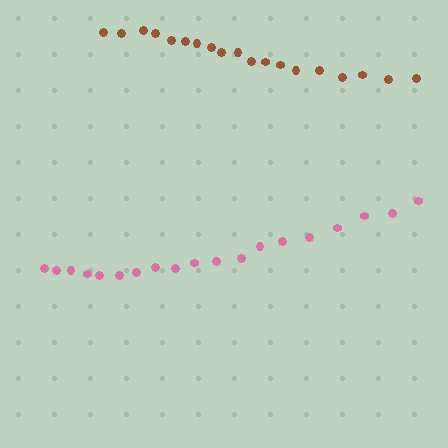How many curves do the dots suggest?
There are 2 distinct paths.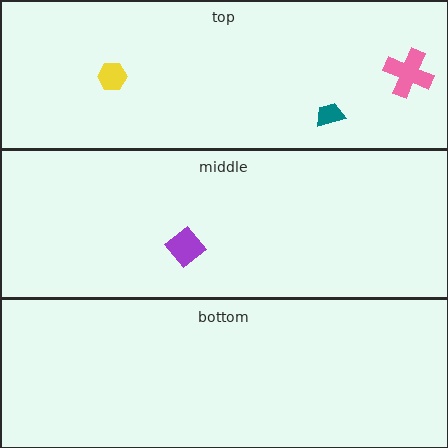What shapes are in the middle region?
The purple diamond.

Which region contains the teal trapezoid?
The top region.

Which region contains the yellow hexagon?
The top region.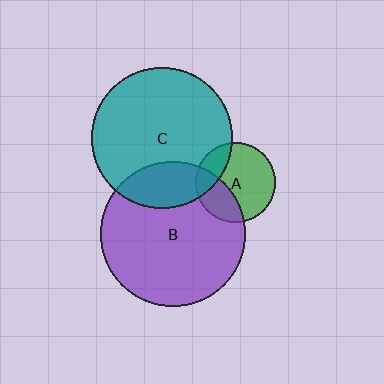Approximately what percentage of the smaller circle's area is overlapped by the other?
Approximately 30%.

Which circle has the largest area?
Circle B (purple).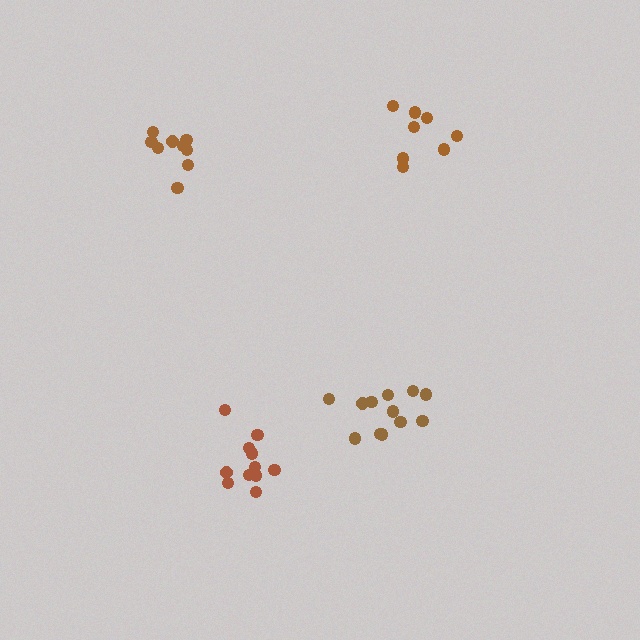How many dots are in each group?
Group 1: 12 dots, Group 2: 9 dots, Group 3: 8 dots, Group 4: 11 dots (40 total).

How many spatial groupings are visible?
There are 4 spatial groupings.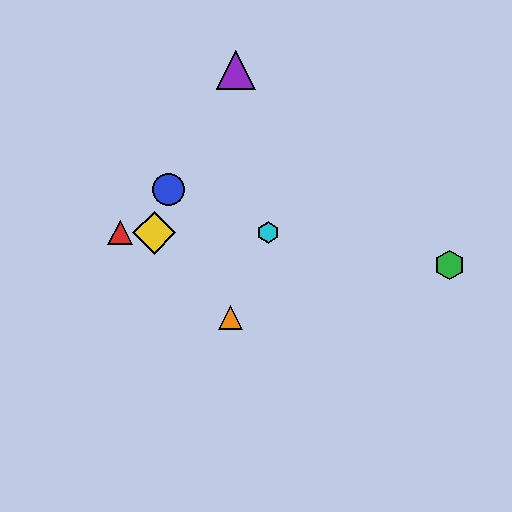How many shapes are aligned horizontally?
3 shapes (the red triangle, the yellow diamond, the cyan hexagon) are aligned horizontally.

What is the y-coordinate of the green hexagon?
The green hexagon is at y≈265.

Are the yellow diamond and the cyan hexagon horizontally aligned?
Yes, both are at y≈233.